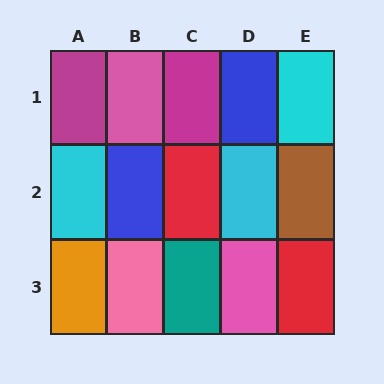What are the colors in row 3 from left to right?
Orange, pink, teal, pink, red.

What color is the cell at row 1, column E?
Cyan.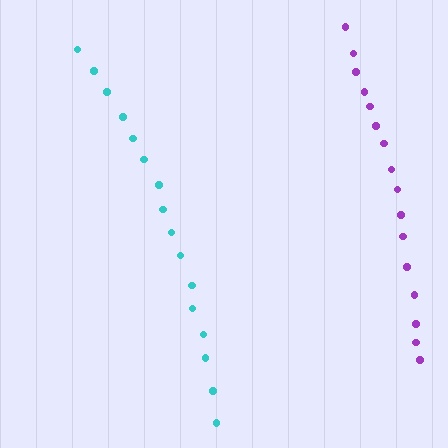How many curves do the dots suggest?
There are 2 distinct paths.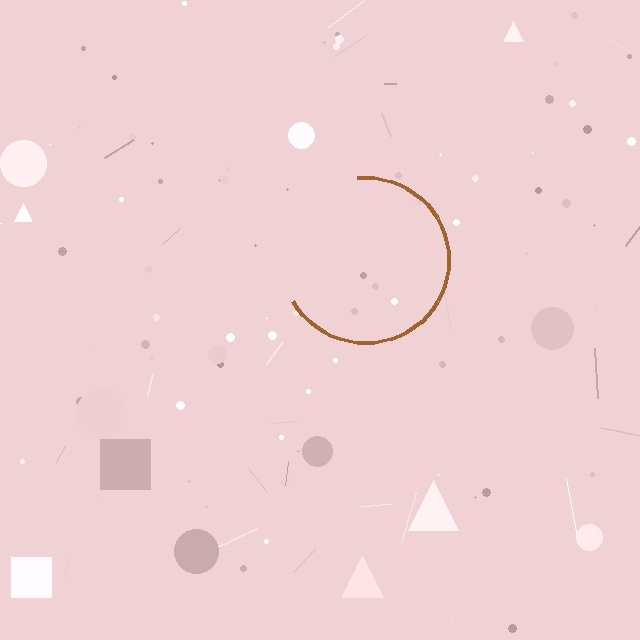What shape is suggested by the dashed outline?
The dashed outline suggests a circle.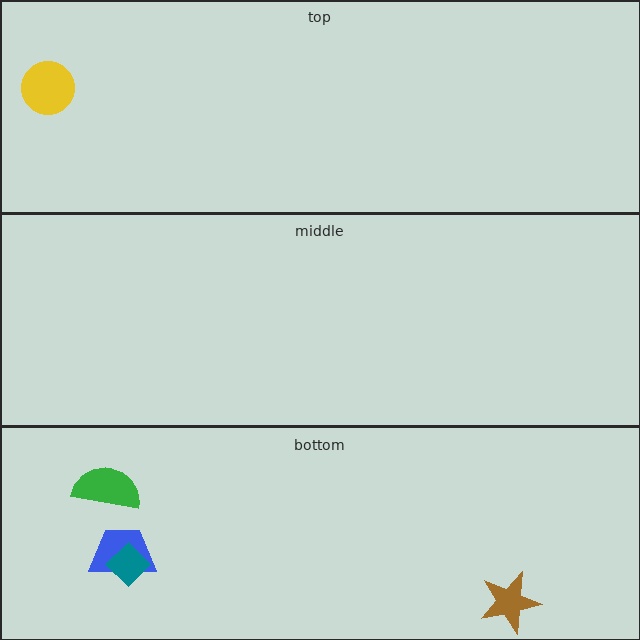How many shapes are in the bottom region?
4.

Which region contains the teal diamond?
The bottom region.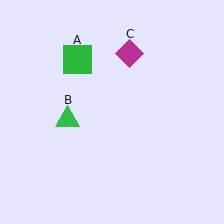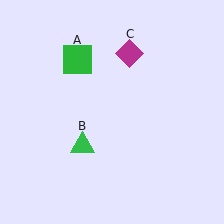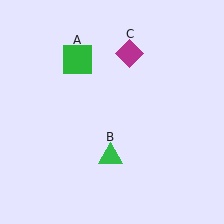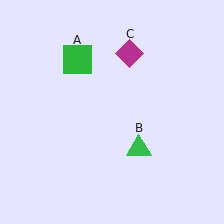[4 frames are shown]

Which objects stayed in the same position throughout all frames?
Green square (object A) and magenta diamond (object C) remained stationary.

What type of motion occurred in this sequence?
The green triangle (object B) rotated counterclockwise around the center of the scene.